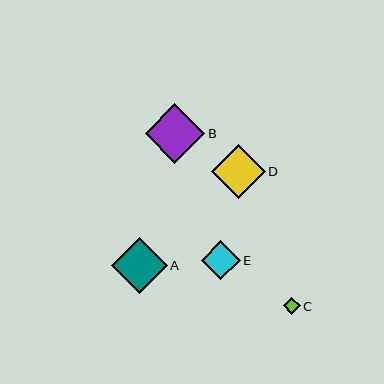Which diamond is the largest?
Diamond B is the largest with a size of approximately 60 pixels.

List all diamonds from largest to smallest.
From largest to smallest: B, A, D, E, C.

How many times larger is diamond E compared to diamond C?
Diamond E is approximately 2.3 times the size of diamond C.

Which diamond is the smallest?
Diamond C is the smallest with a size of approximately 17 pixels.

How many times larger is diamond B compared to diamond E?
Diamond B is approximately 1.5 times the size of diamond E.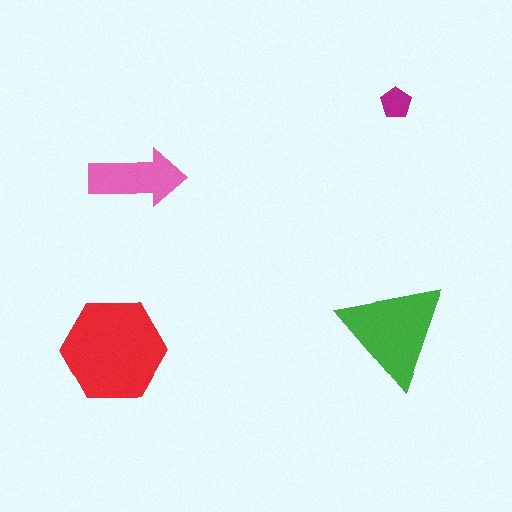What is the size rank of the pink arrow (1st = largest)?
3rd.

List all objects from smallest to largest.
The magenta pentagon, the pink arrow, the green triangle, the red hexagon.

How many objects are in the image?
There are 4 objects in the image.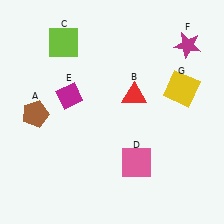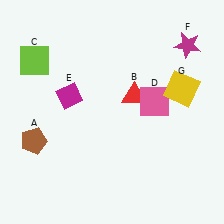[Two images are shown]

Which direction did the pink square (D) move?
The pink square (D) moved up.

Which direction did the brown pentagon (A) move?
The brown pentagon (A) moved down.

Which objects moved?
The objects that moved are: the brown pentagon (A), the lime square (C), the pink square (D).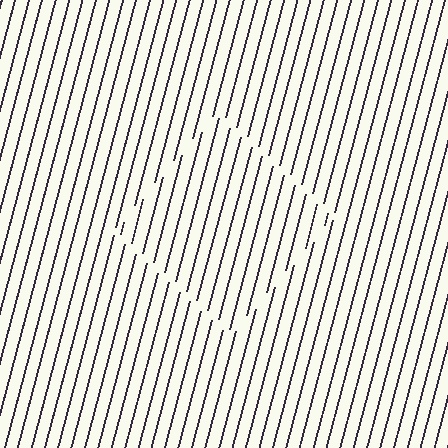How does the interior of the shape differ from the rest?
The interior of the shape contains the same grating, shifted by half a period — the contour is defined by the phase discontinuity where line-ends from the inner and outer gratings abut.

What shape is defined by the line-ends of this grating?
An illusory square. The interior of the shape contains the same grating, shifted by half a period — the contour is defined by the phase discontinuity where line-ends from the inner and outer gratings abut.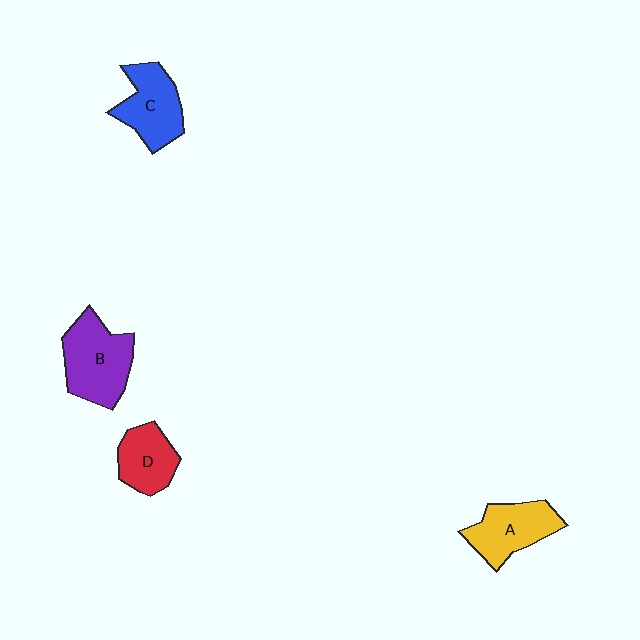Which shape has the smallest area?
Shape D (red).